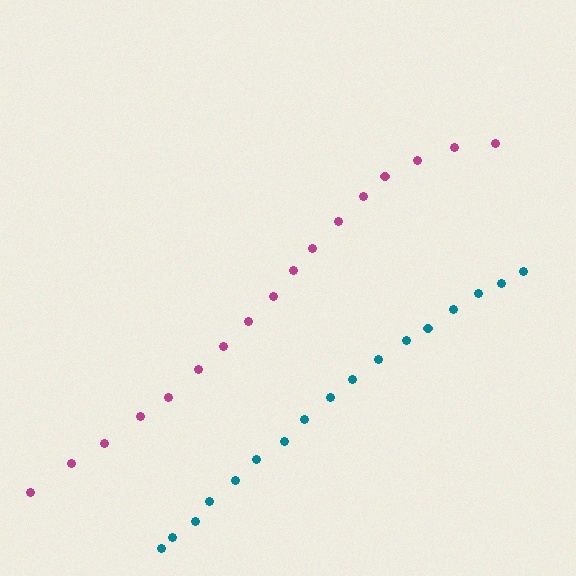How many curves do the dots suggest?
There are 2 distinct paths.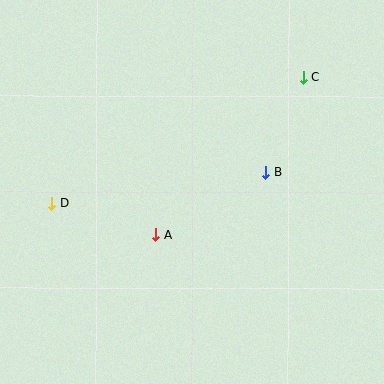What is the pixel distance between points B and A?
The distance between B and A is 127 pixels.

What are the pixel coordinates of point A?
Point A is at (156, 235).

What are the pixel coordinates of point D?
Point D is at (52, 203).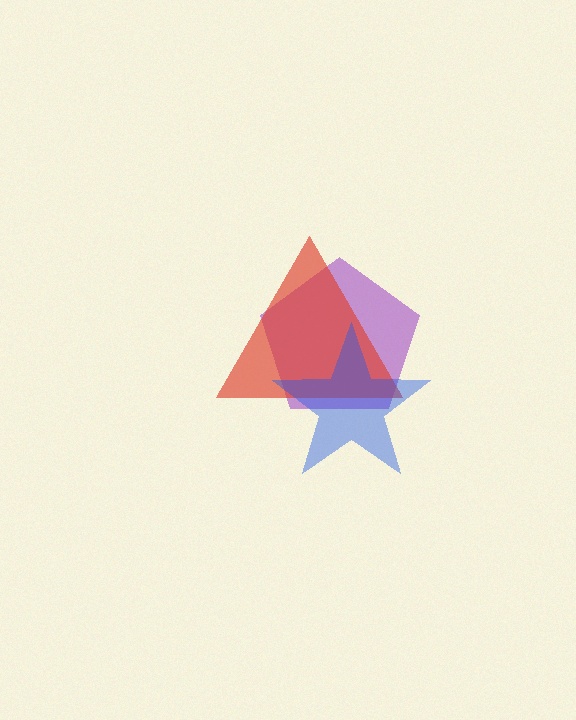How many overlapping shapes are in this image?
There are 3 overlapping shapes in the image.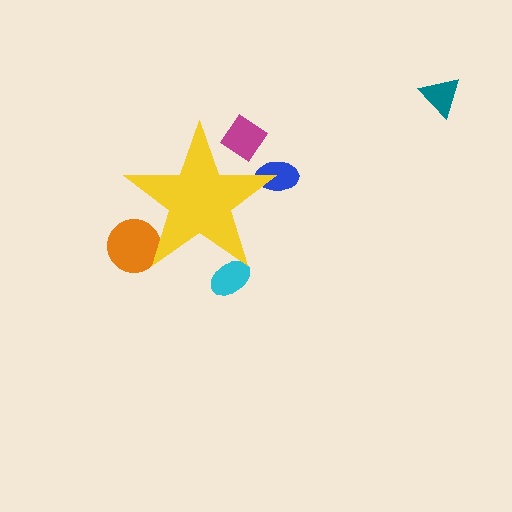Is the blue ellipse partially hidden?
Yes, the blue ellipse is partially hidden behind the yellow star.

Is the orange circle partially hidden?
Yes, the orange circle is partially hidden behind the yellow star.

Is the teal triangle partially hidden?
No, the teal triangle is fully visible.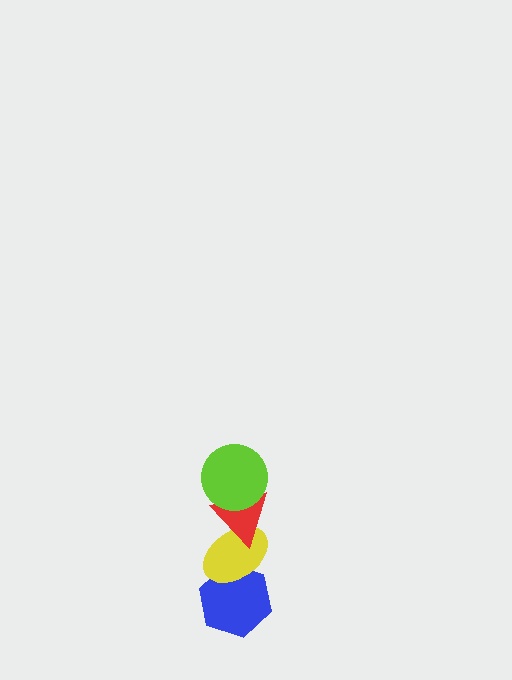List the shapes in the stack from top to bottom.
From top to bottom: the lime circle, the red triangle, the yellow ellipse, the blue hexagon.